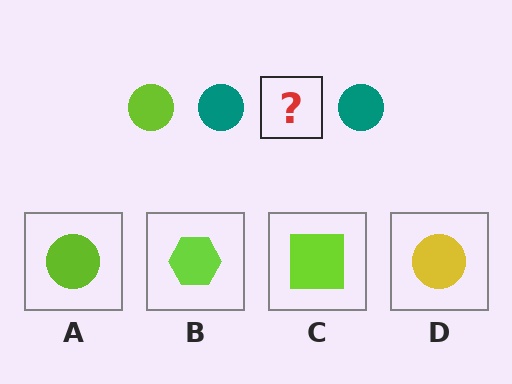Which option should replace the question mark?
Option A.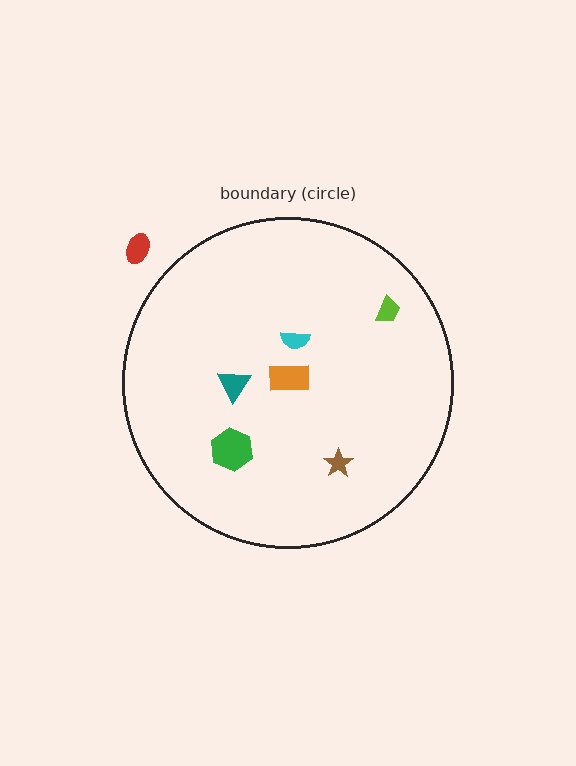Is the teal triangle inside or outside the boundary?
Inside.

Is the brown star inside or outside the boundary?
Inside.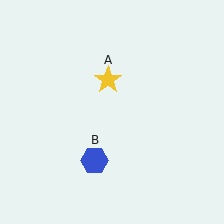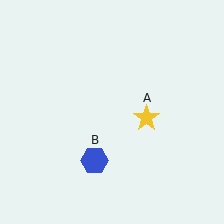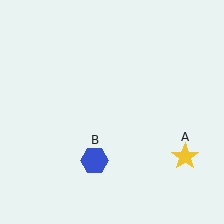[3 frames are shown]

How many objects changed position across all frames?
1 object changed position: yellow star (object A).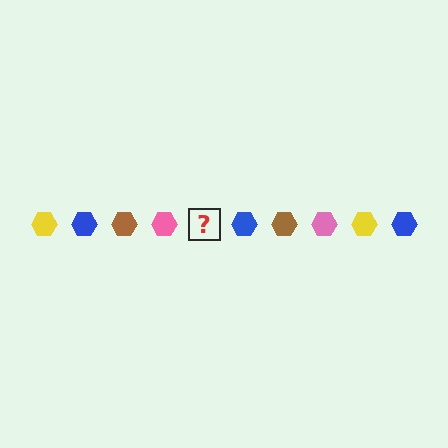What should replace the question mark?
The question mark should be replaced with a yellow hexagon.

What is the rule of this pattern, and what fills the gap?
The rule is that the pattern cycles through yellow, blue, brown, pink hexagons. The gap should be filled with a yellow hexagon.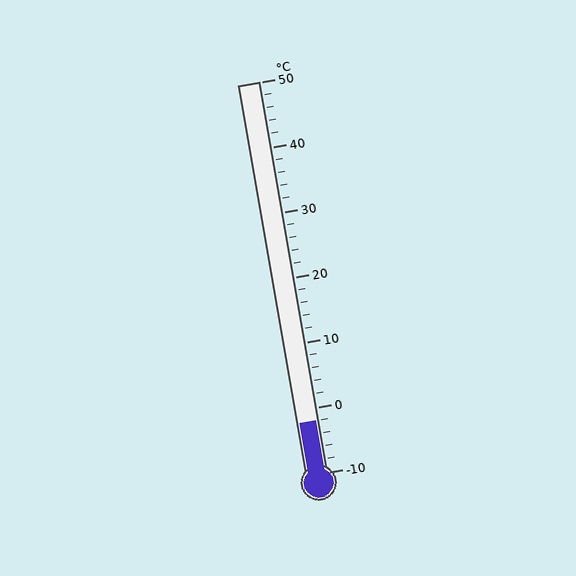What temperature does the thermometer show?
The thermometer shows approximately -2°C.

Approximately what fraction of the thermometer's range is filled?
The thermometer is filled to approximately 15% of its range.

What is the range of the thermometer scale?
The thermometer scale ranges from -10°C to 50°C.